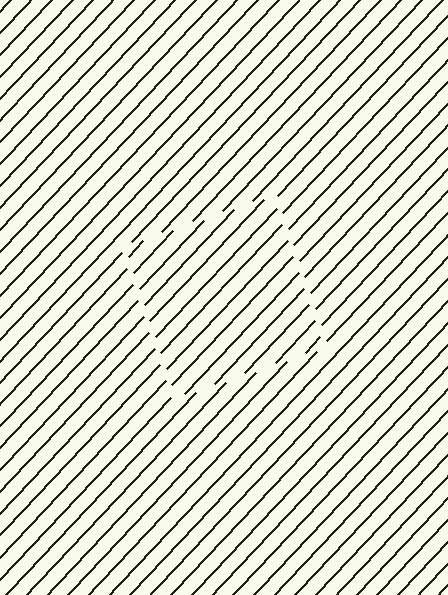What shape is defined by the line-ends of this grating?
An illusory square. The interior of the shape contains the same grating, shifted by half a period — the contour is defined by the phase discontinuity where line-ends from the inner and outer gratings abut.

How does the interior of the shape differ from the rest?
The interior of the shape contains the same grating, shifted by half a period — the contour is defined by the phase discontinuity where line-ends from the inner and outer gratings abut.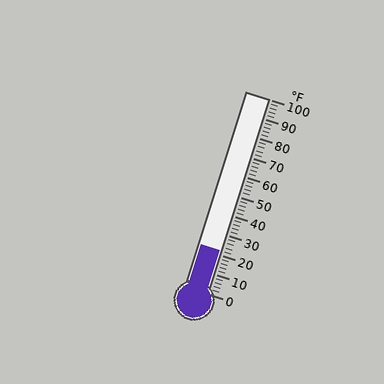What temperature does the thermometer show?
The thermometer shows approximately 22°F.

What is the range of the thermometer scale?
The thermometer scale ranges from 0°F to 100°F.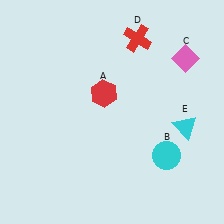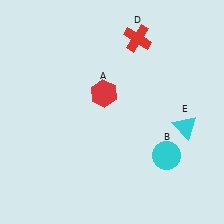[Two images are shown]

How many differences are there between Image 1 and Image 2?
There is 1 difference between the two images.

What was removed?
The pink diamond (C) was removed in Image 2.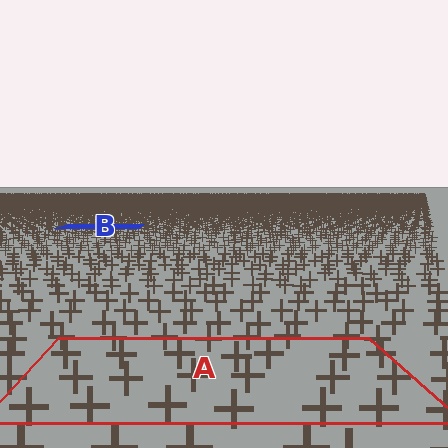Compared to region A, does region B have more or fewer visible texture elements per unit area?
Region B has more texture elements per unit area — they are packed more densely because it is farther away.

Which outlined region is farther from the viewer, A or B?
Region B is farther from the viewer — the texture elements inside it appear smaller and more densely packed.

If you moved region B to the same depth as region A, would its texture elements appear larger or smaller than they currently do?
They would appear larger. At a closer depth, the same texture elements are projected at a bigger on-screen size.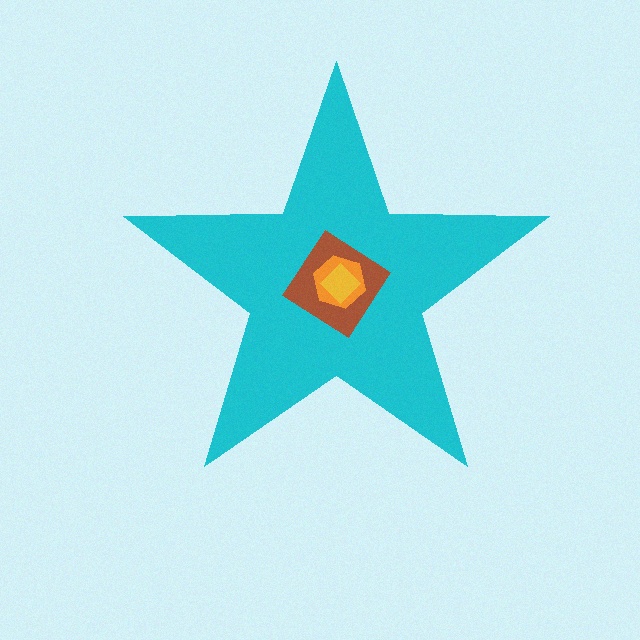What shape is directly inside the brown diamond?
The orange hexagon.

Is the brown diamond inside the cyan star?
Yes.